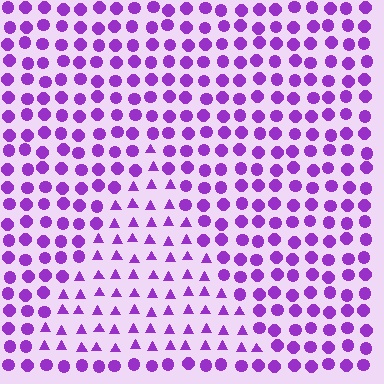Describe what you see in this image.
The image is filled with small purple elements arranged in a uniform grid. A triangle-shaped region contains triangles, while the surrounding area contains circles. The boundary is defined purely by the change in element shape.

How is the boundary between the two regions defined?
The boundary is defined by a change in element shape: triangles inside vs. circles outside. All elements share the same color and spacing.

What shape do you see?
I see a triangle.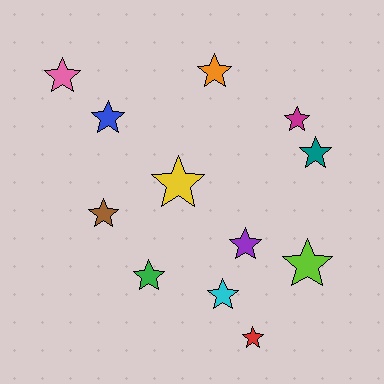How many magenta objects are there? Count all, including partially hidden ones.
There is 1 magenta object.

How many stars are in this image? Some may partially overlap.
There are 12 stars.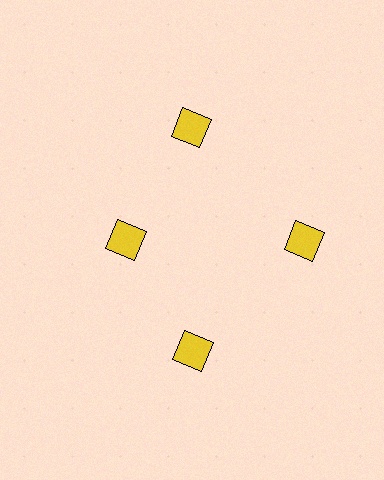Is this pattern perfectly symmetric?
No. The 4 yellow diamonds are arranged in a ring, but one element near the 9 o'clock position is pulled inward toward the center, breaking the 4-fold rotational symmetry.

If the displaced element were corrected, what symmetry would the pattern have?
It would have 4-fold rotational symmetry — the pattern would map onto itself every 90 degrees.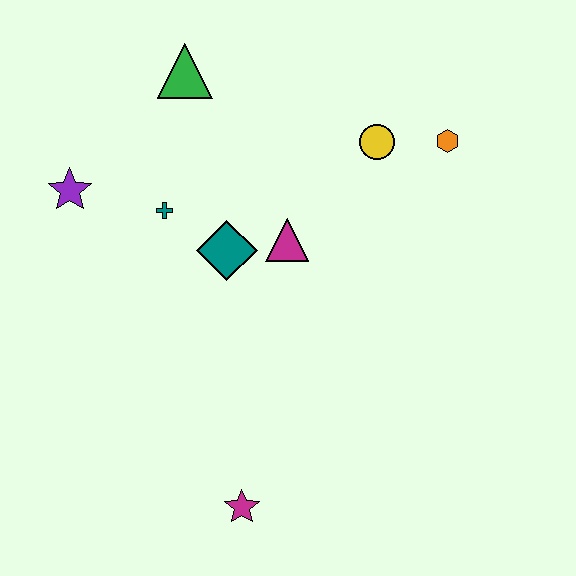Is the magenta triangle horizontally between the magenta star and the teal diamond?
No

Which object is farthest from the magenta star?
The green triangle is farthest from the magenta star.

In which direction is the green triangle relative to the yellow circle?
The green triangle is to the left of the yellow circle.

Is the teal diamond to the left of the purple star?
No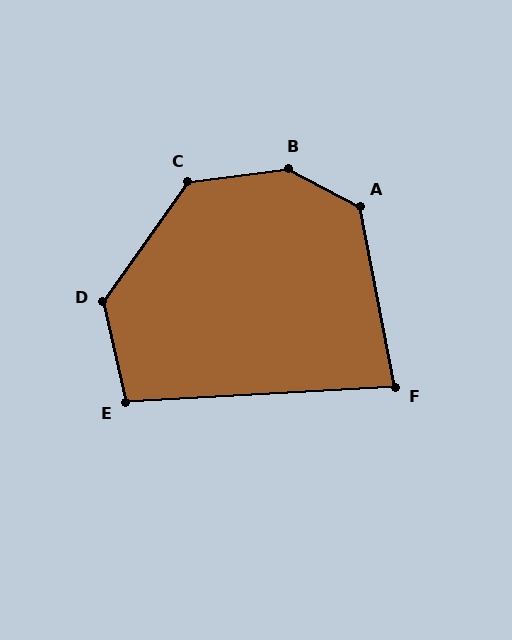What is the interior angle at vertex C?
Approximately 132 degrees (obtuse).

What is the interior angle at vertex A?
Approximately 128 degrees (obtuse).